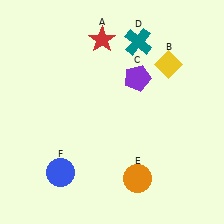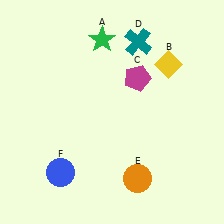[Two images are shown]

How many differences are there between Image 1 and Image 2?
There are 2 differences between the two images.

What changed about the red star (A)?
In Image 1, A is red. In Image 2, it changed to green.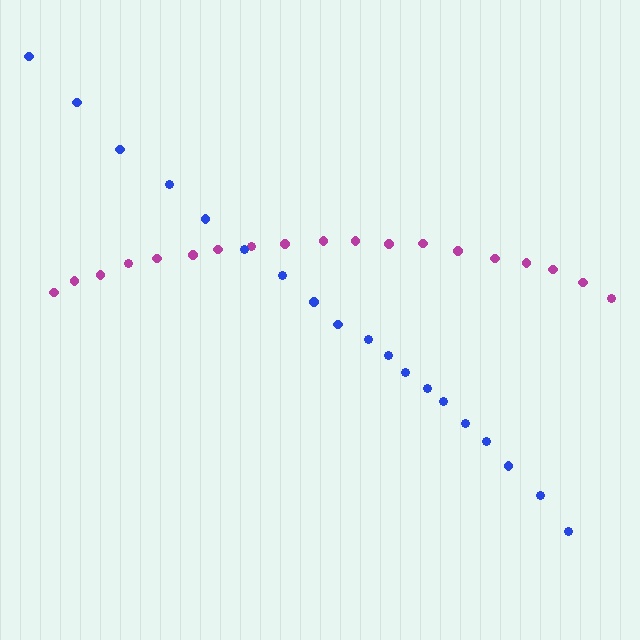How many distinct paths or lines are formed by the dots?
There are 2 distinct paths.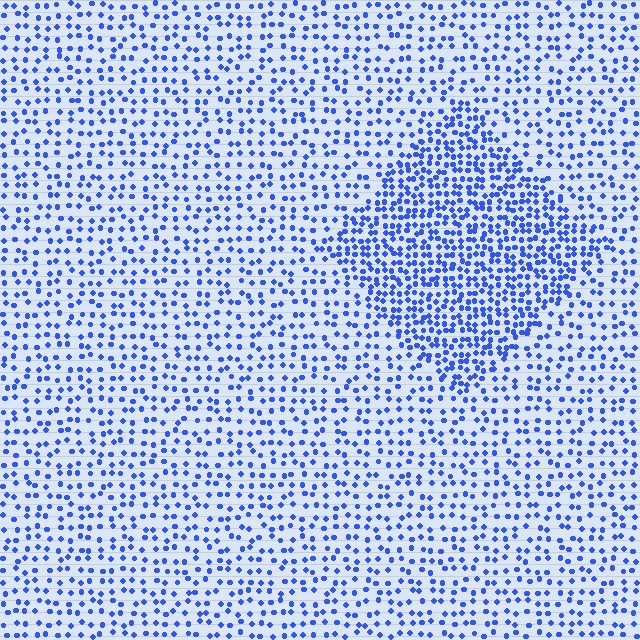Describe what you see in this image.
The image contains small blue elements arranged at two different densities. A diamond-shaped region is visible where the elements are more densely packed than the surrounding area.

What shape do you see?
I see a diamond.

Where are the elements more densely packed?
The elements are more densely packed inside the diamond boundary.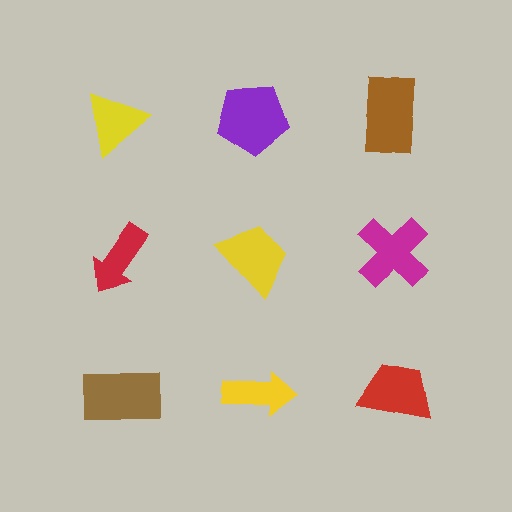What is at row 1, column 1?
A yellow triangle.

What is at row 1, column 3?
A brown rectangle.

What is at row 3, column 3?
A red trapezoid.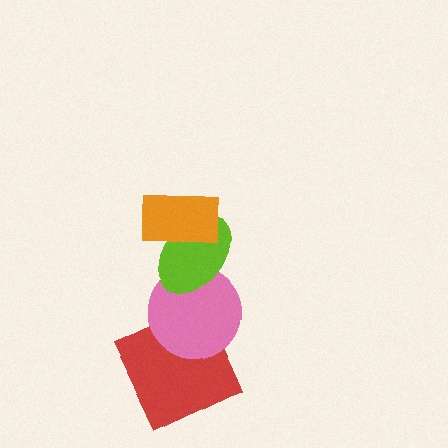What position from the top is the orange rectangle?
The orange rectangle is 1st from the top.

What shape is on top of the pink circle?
The lime ellipse is on top of the pink circle.